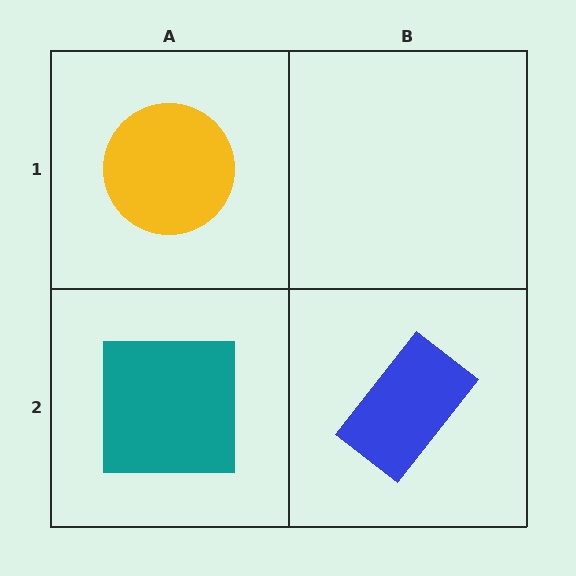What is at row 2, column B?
A blue rectangle.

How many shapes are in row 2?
2 shapes.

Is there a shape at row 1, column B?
No, that cell is empty.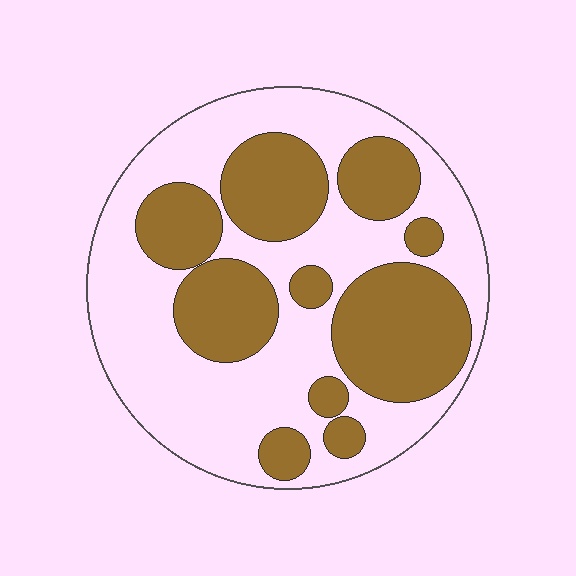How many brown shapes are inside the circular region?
10.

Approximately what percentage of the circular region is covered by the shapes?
Approximately 40%.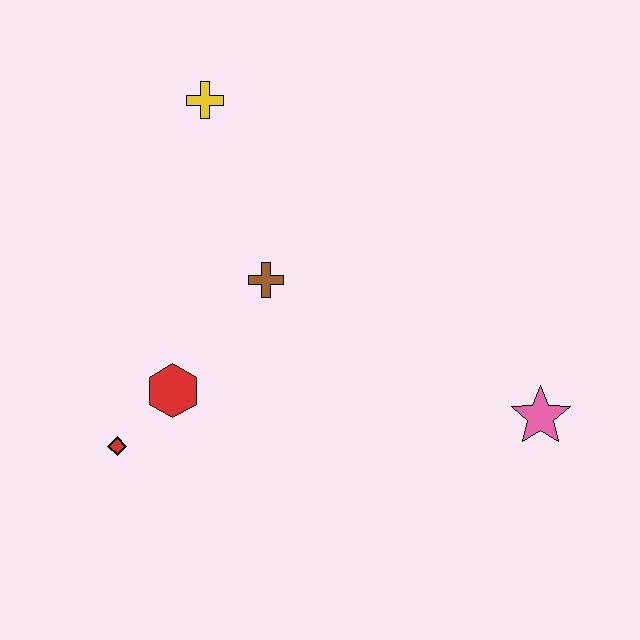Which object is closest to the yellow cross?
The brown cross is closest to the yellow cross.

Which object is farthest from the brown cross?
The pink star is farthest from the brown cross.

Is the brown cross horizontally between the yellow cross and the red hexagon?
No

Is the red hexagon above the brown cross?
No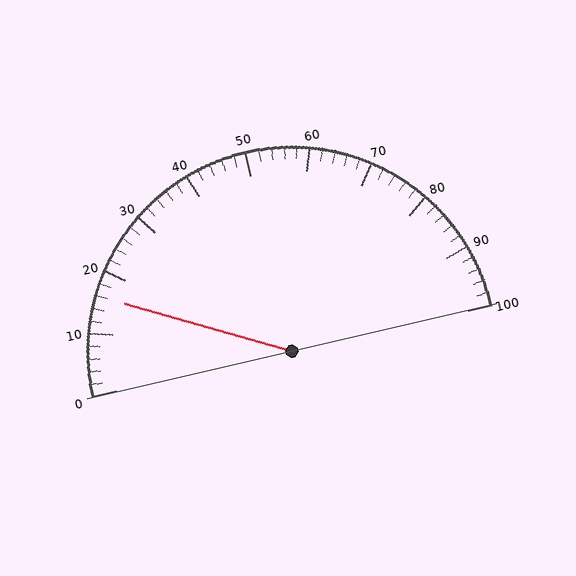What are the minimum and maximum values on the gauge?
The gauge ranges from 0 to 100.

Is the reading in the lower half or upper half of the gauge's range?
The reading is in the lower half of the range (0 to 100).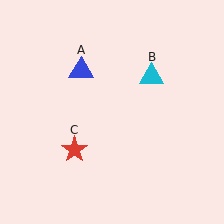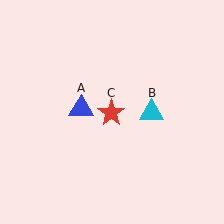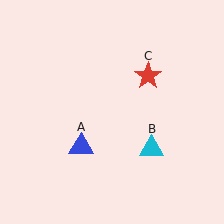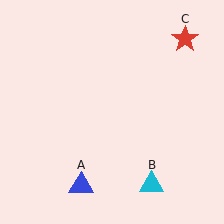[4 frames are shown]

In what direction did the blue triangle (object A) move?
The blue triangle (object A) moved down.